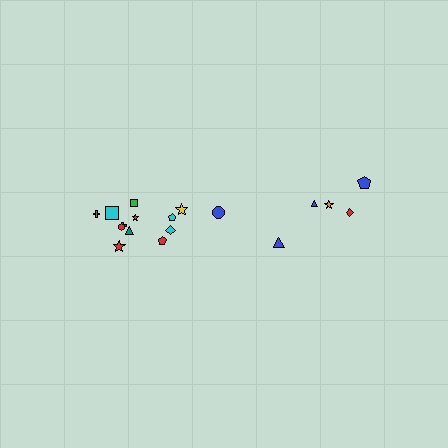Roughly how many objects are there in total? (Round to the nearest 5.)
Roughly 20 objects in total.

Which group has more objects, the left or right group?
The left group.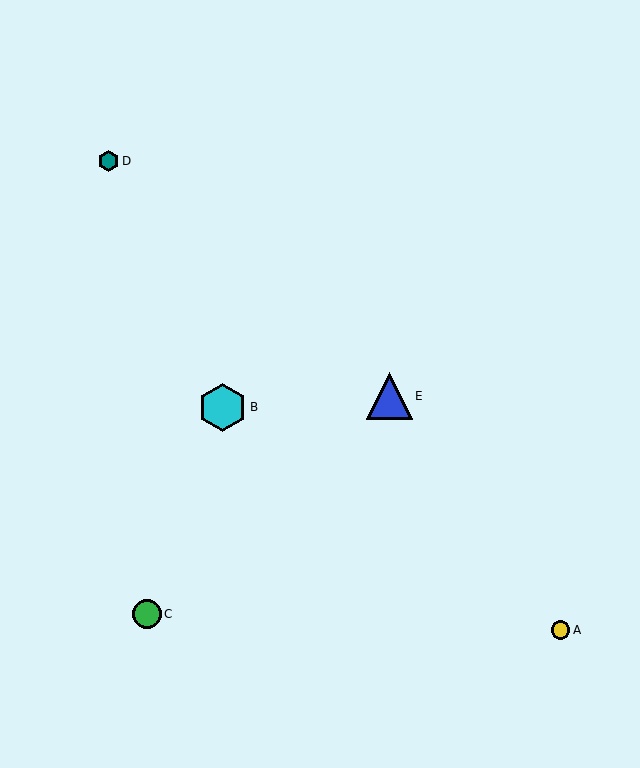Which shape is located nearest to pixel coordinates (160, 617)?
The green circle (labeled C) at (147, 614) is nearest to that location.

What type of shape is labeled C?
Shape C is a green circle.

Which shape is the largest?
The cyan hexagon (labeled B) is the largest.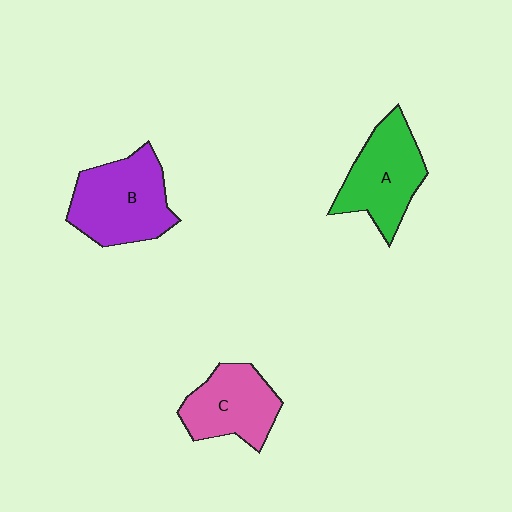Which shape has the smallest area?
Shape C (pink).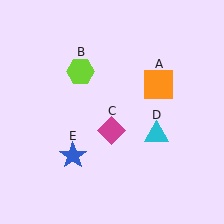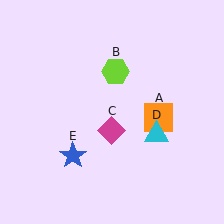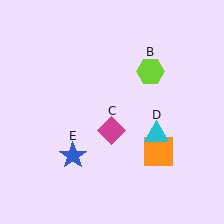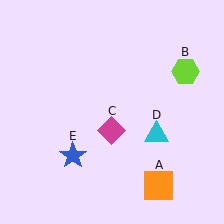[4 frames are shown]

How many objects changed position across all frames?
2 objects changed position: orange square (object A), lime hexagon (object B).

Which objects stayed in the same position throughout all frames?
Magenta diamond (object C) and cyan triangle (object D) and blue star (object E) remained stationary.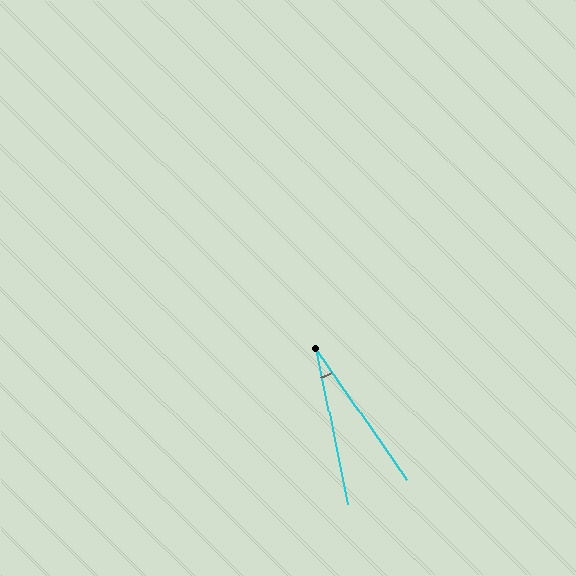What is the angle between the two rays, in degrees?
Approximately 23 degrees.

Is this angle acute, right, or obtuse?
It is acute.